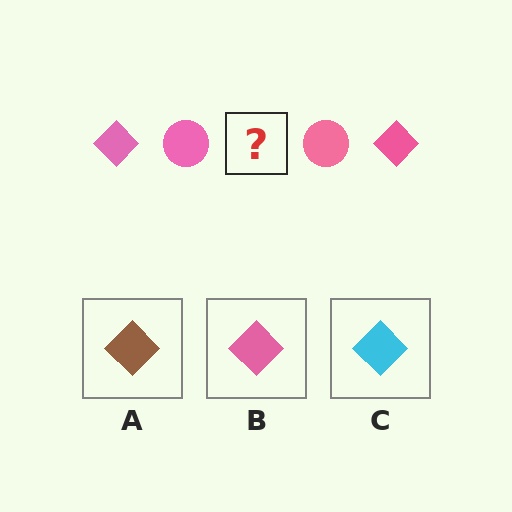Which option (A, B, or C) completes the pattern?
B.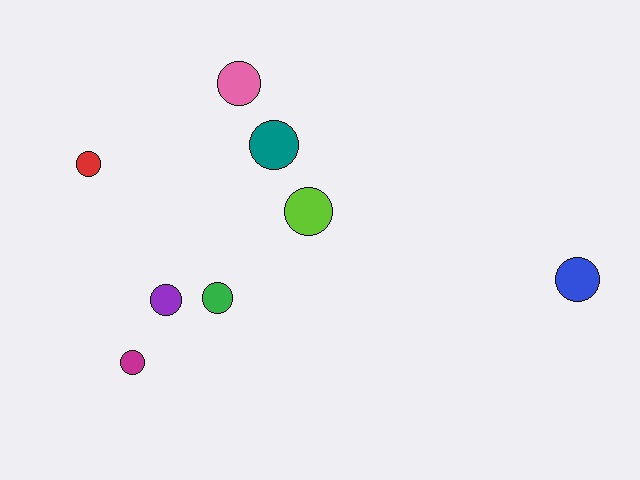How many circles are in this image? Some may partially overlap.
There are 8 circles.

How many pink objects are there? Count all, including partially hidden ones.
There is 1 pink object.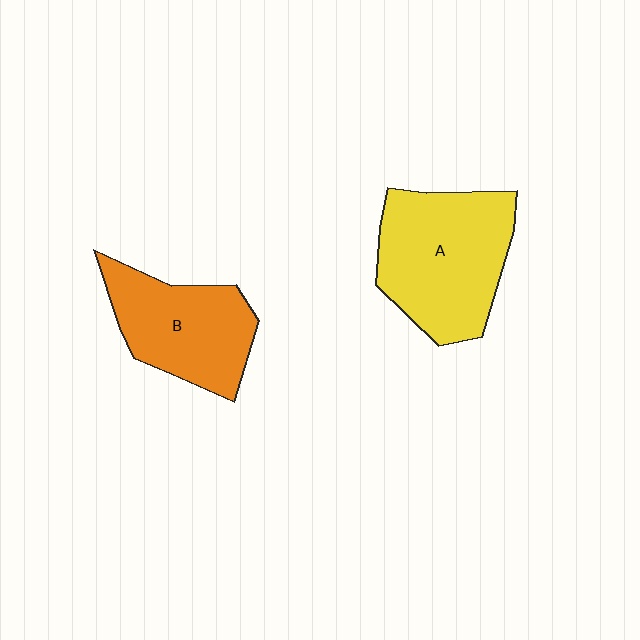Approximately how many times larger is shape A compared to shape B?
Approximately 1.3 times.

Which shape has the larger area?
Shape A (yellow).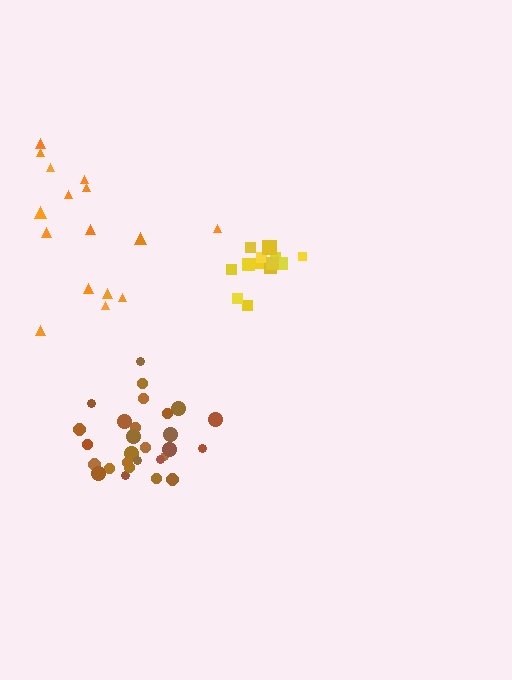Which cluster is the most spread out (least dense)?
Orange.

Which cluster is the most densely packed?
Yellow.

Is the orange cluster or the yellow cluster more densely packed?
Yellow.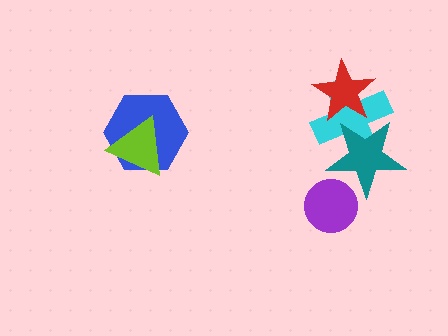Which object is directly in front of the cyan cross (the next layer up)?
The teal star is directly in front of the cyan cross.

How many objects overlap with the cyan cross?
2 objects overlap with the cyan cross.